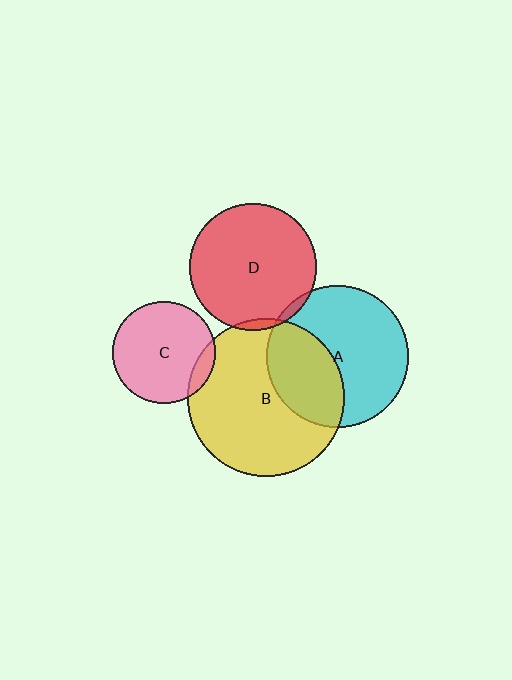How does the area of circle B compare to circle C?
Approximately 2.4 times.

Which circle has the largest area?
Circle B (yellow).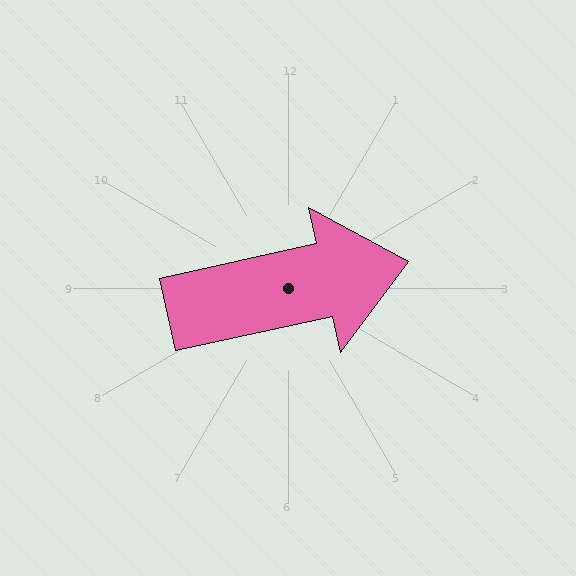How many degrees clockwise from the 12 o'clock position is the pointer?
Approximately 78 degrees.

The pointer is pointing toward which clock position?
Roughly 3 o'clock.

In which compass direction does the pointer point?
East.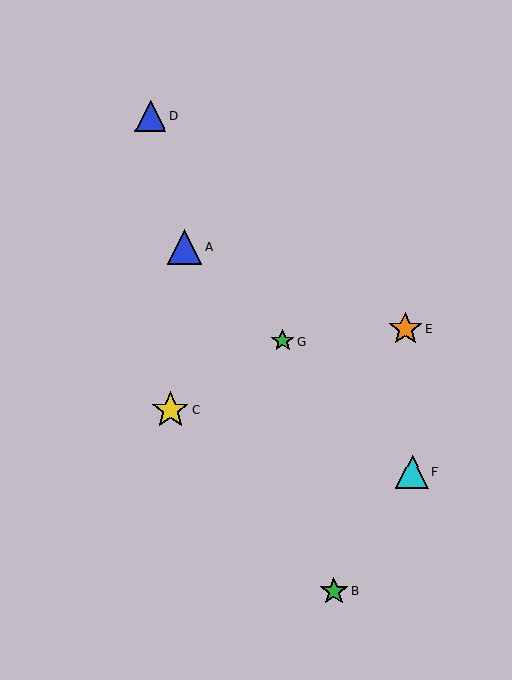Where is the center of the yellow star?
The center of the yellow star is at (170, 410).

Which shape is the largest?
The yellow star (labeled C) is the largest.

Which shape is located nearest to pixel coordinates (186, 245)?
The blue triangle (labeled A) at (185, 247) is nearest to that location.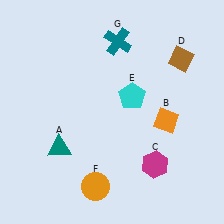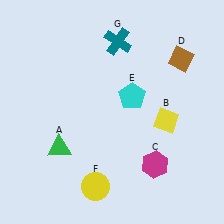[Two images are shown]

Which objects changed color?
A changed from teal to green. B changed from orange to yellow. F changed from orange to yellow.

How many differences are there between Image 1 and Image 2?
There are 3 differences between the two images.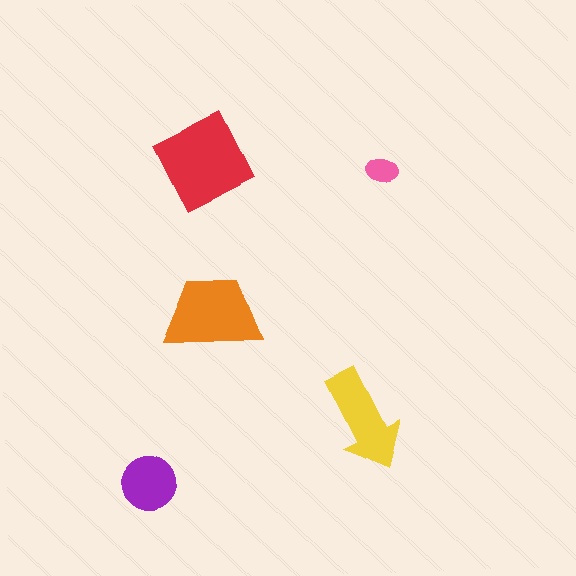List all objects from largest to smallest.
The red diamond, the orange trapezoid, the yellow arrow, the purple circle, the pink ellipse.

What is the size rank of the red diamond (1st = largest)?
1st.